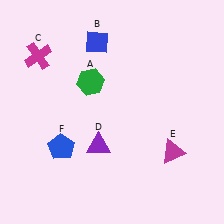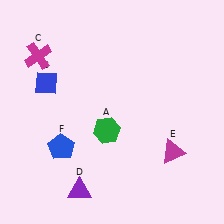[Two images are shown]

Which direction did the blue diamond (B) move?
The blue diamond (B) moved left.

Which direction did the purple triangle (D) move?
The purple triangle (D) moved down.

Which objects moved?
The objects that moved are: the green hexagon (A), the blue diamond (B), the purple triangle (D).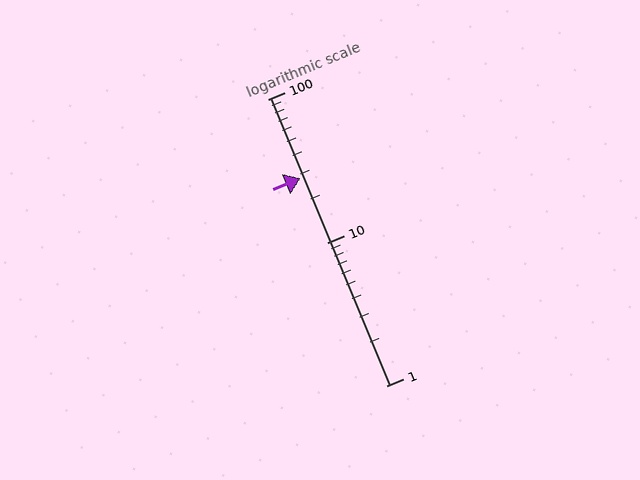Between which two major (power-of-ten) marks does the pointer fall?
The pointer is between 10 and 100.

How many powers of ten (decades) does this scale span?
The scale spans 2 decades, from 1 to 100.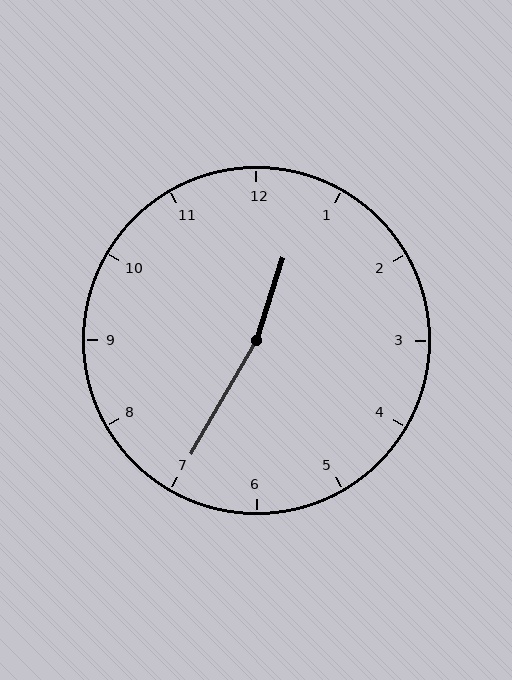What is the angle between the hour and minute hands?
Approximately 168 degrees.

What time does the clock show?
12:35.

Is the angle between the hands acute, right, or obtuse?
It is obtuse.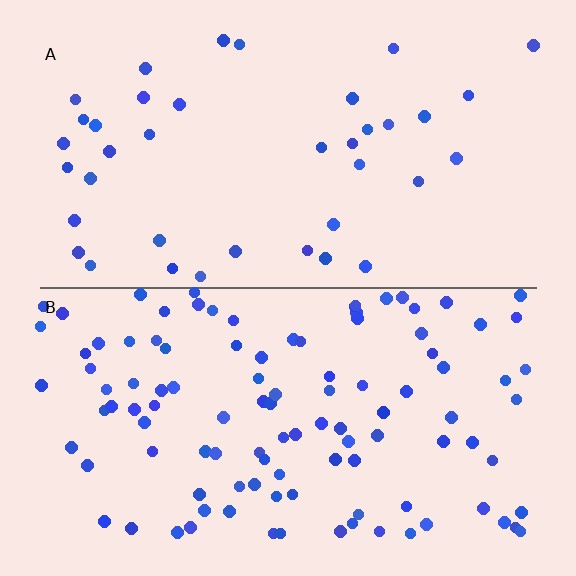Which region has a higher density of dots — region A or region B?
B (the bottom).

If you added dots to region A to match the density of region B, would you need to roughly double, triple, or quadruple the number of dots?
Approximately triple.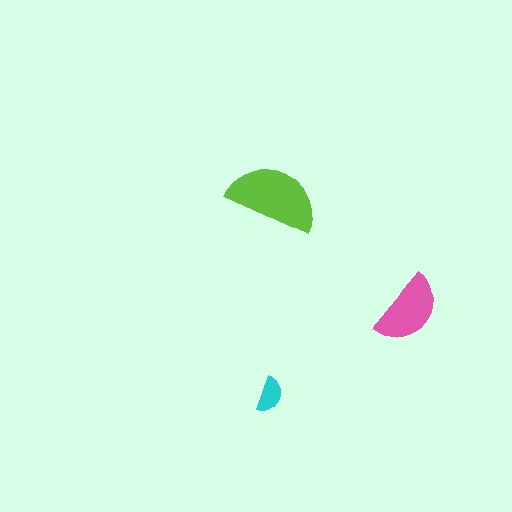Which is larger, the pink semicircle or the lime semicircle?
The lime one.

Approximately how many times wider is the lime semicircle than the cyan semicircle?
About 2.5 times wider.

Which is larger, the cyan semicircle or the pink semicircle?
The pink one.